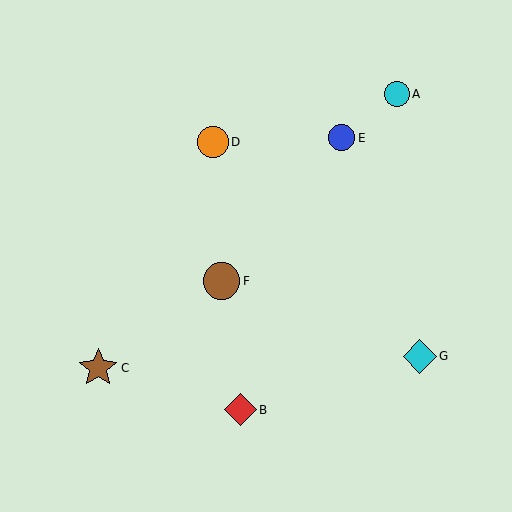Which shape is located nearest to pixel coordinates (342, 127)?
The blue circle (labeled E) at (341, 138) is nearest to that location.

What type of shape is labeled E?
Shape E is a blue circle.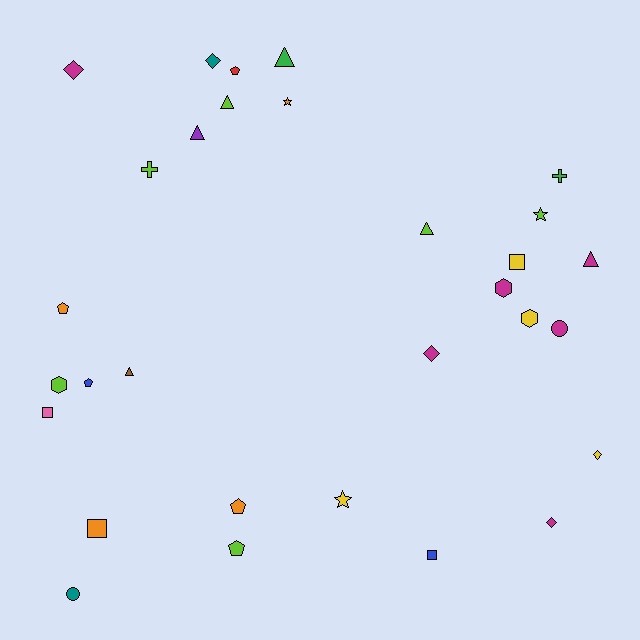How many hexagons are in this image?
There are 3 hexagons.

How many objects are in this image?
There are 30 objects.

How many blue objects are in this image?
There are 2 blue objects.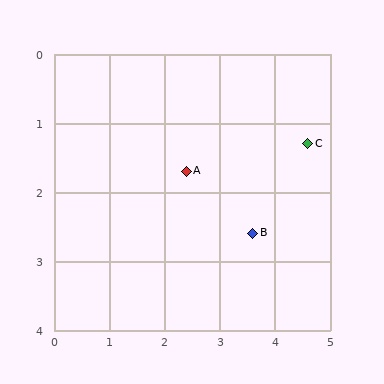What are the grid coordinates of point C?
Point C is at approximately (4.6, 1.3).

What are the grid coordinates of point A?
Point A is at approximately (2.4, 1.7).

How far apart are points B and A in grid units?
Points B and A are about 1.5 grid units apart.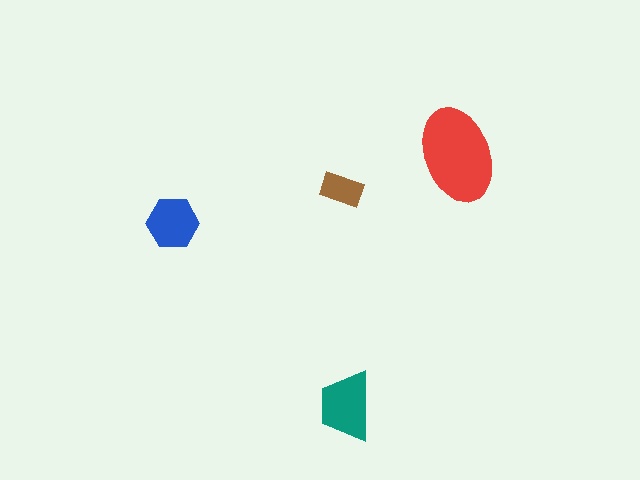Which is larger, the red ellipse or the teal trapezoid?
The red ellipse.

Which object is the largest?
The red ellipse.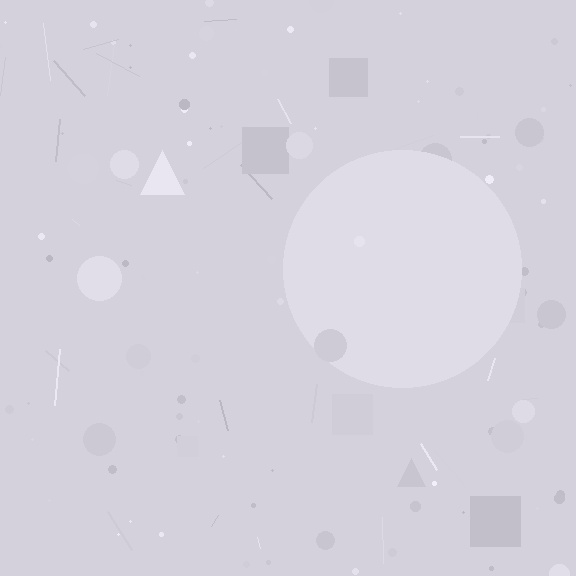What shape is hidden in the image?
A circle is hidden in the image.